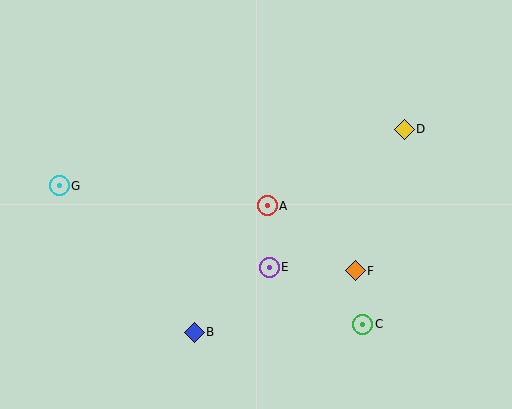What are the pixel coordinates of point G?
Point G is at (59, 186).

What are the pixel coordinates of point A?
Point A is at (267, 206).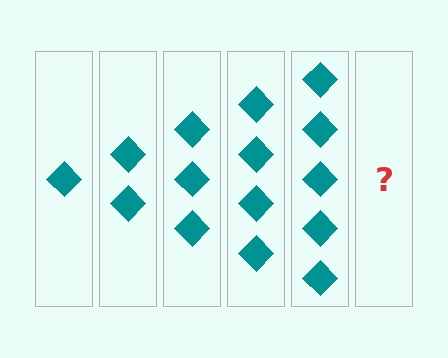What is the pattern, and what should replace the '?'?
The pattern is that each step adds one more diamond. The '?' should be 6 diamonds.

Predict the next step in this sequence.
The next step is 6 diamonds.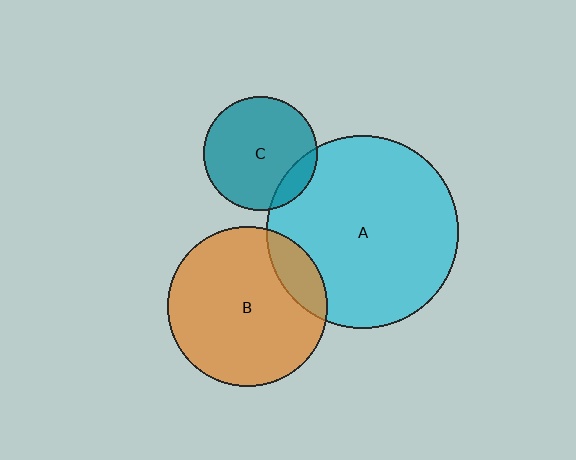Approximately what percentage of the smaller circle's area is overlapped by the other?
Approximately 15%.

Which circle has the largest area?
Circle A (cyan).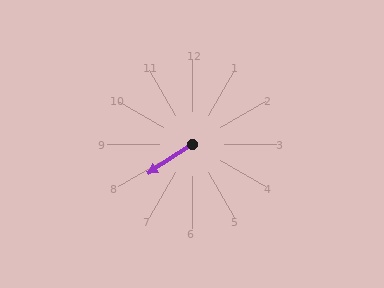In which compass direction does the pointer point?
Southwest.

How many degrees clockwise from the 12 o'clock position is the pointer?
Approximately 236 degrees.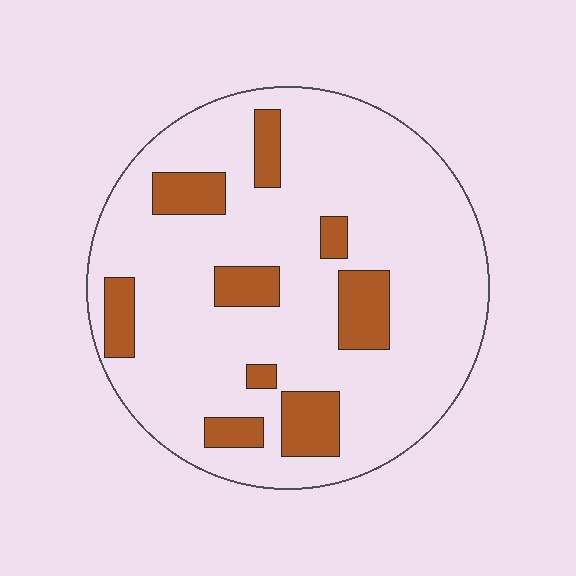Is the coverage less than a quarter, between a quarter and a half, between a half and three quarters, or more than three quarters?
Less than a quarter.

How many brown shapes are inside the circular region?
9.